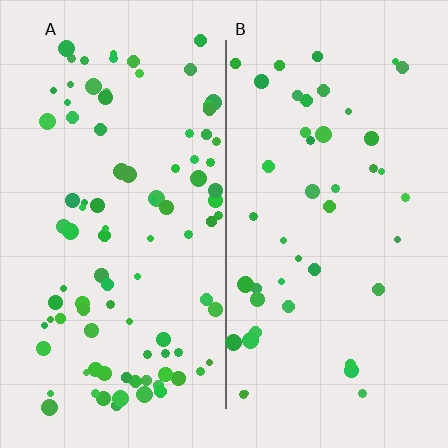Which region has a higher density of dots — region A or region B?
A (the left).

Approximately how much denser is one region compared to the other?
Approximately 2.1× — region A over region B.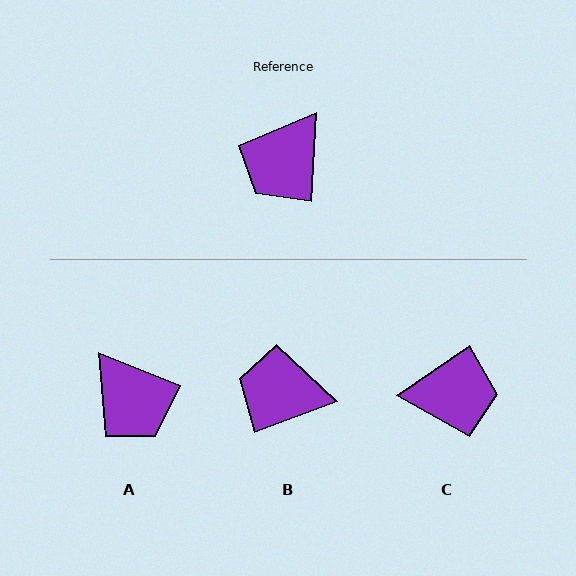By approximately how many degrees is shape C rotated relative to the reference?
Approximately 128 degrees counter-clockwise.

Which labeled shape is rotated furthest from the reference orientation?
C, about 128 degrees away.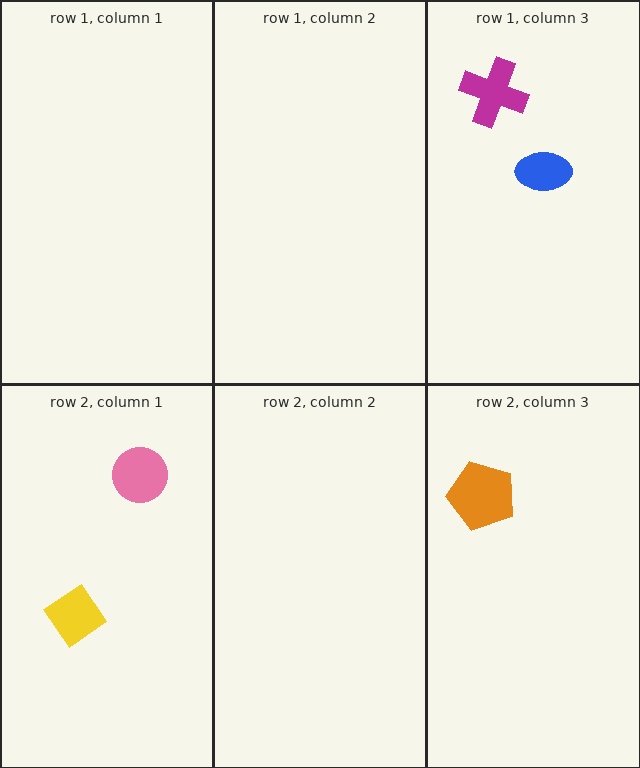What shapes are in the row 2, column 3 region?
The orange pentagon.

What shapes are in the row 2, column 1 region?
The pink circle, the yellow diamond.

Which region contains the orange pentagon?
The row 2, column 3 region.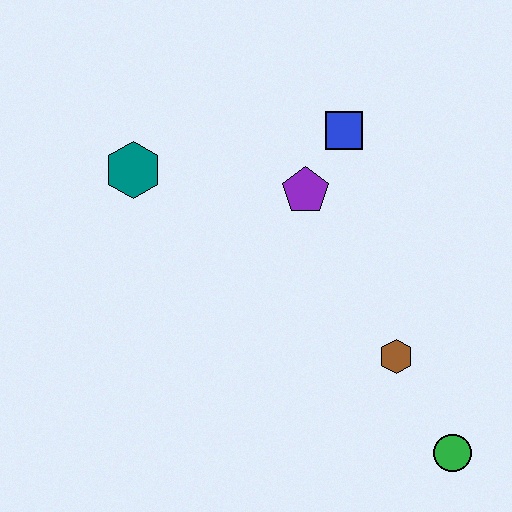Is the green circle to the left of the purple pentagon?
No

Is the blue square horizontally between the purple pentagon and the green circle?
Yes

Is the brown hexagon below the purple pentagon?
Yes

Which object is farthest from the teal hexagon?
The green circle is farthest from the teal hexagon.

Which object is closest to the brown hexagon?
The green circle is closest to the brown hexagon.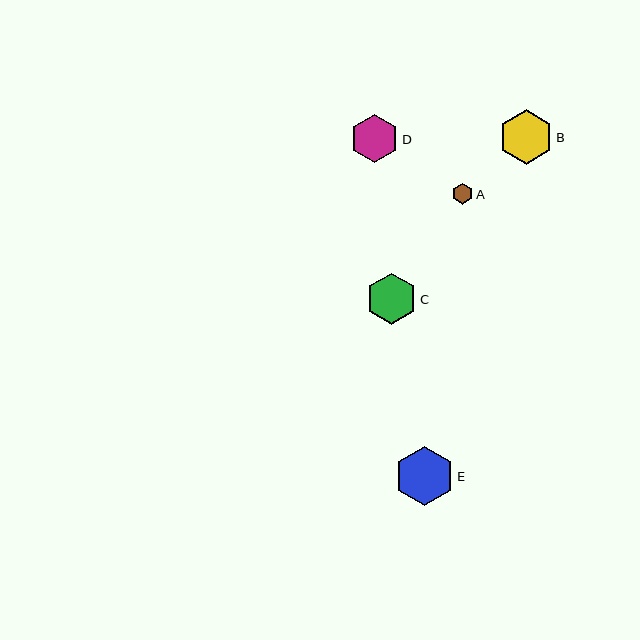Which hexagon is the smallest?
Hexagon A is the smallest with a size of approximately 21 pixels.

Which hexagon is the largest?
Hexagon E is the largest with a size of approximately 59 pixels.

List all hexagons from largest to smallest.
From largest to smallest: E, B, C, D, A.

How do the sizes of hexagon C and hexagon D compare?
Hexagon C and hexagon D are approximately the same size.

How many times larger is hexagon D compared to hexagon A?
Hexagon D is approximately 2.3 times the size of hexagon A.